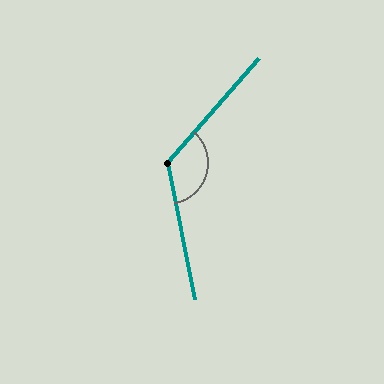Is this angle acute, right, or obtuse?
It is obtuse.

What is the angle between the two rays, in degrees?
Approximately 127 degrees.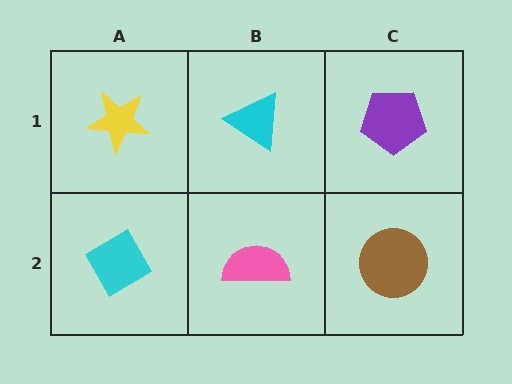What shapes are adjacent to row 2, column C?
A purple pentagon (row 1, column C), a pink semicircle (row 2, column B).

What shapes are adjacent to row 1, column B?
A pink semicircle (row 2, column B), a yellow star (row 1, column A), a purple pentagon (row 1, column C).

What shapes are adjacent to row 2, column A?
A yellow star (row 1, column A), a pink semicircle (row 2, column B).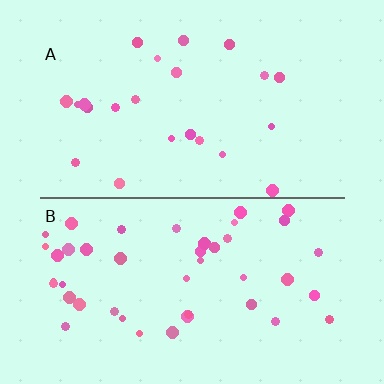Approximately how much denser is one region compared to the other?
Approximately 1.9× — region B over region A.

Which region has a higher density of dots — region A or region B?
B (the bottom).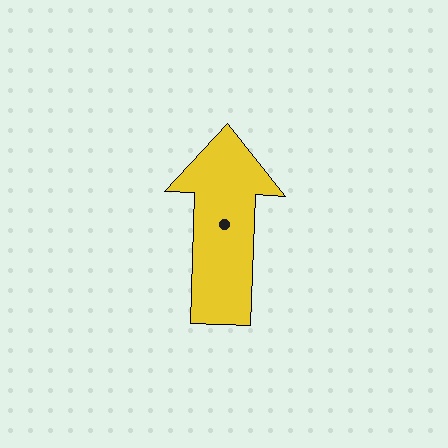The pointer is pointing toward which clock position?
Roughly 12 o'clock.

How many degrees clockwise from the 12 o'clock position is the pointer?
Approximately 2 degrees.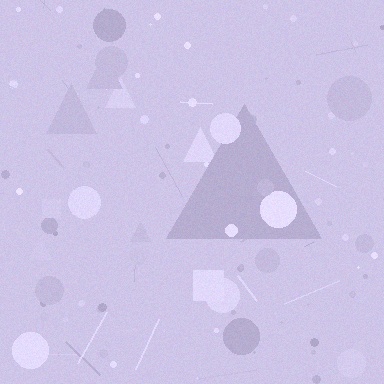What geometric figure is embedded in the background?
A triangle is embedded in the background.